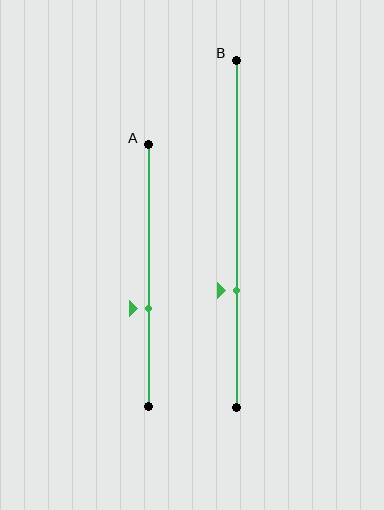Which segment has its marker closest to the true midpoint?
Segment A has its marker closest to the true midpoint.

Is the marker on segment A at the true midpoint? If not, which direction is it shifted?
No, the marker on segment A is shifted downward by about 13% of the segment length.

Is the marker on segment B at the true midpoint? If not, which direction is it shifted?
No, the marker on segment B is shifted downward by about 16% of the segment length.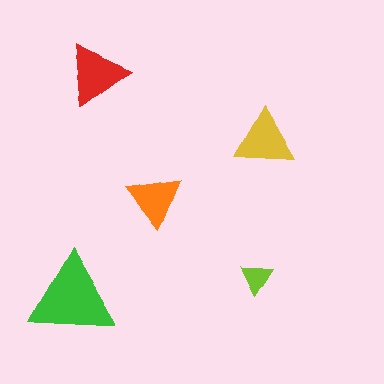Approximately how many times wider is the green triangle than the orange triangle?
About 1.5 times wider.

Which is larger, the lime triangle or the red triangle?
The red one.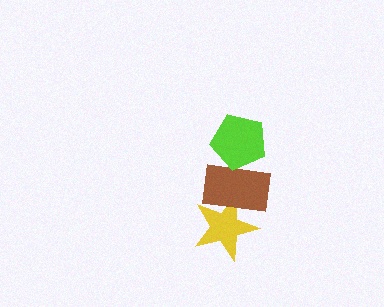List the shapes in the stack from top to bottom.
From top to bottom: the lime pentagon, the brown rectangle, the yellow star.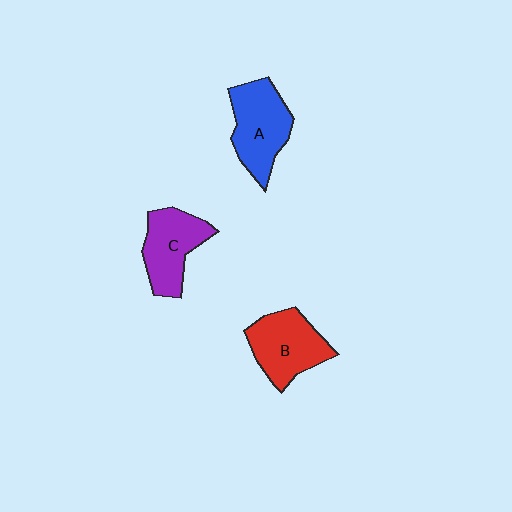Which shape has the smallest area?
Shape C (purple).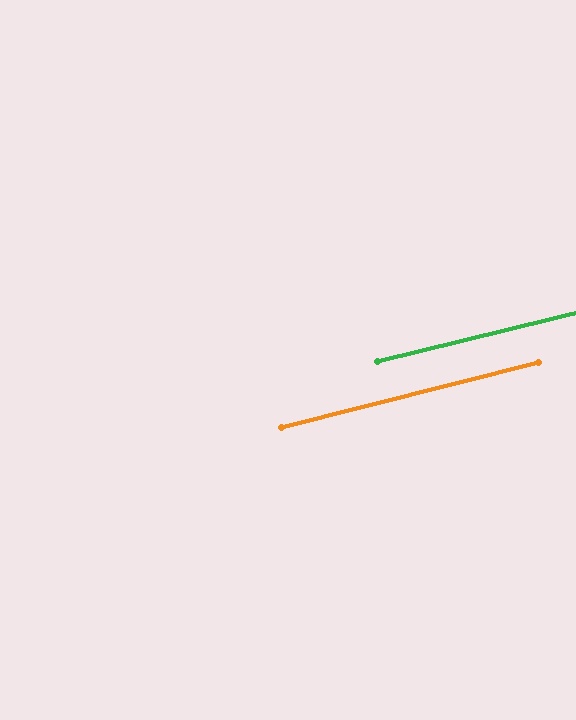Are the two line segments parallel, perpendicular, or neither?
Parallel — their directions differ by only 0.5°.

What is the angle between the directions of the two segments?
Approximately 1 degree.